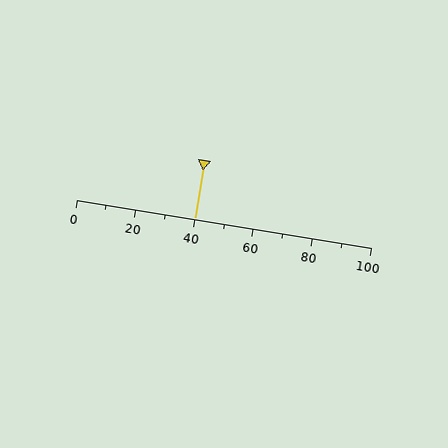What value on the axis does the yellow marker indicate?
The marker indicates approximately 40.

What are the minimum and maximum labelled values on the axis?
The axis runs from 0 to 100.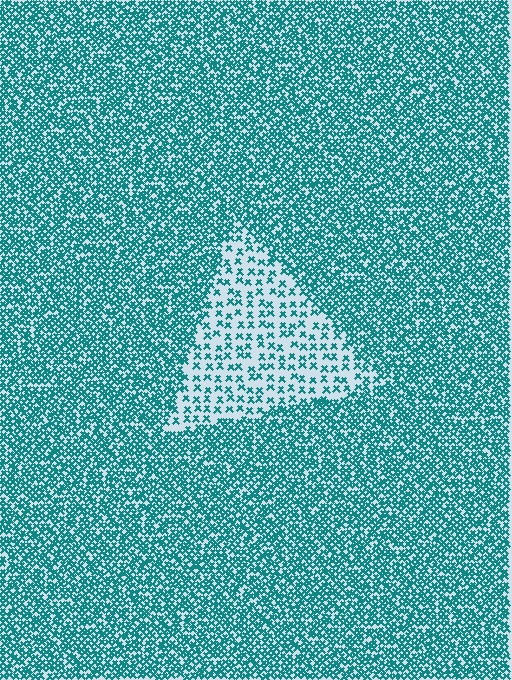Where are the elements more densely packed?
The elements are more densely packed outside the triangle boundary.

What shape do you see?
I see a triangle.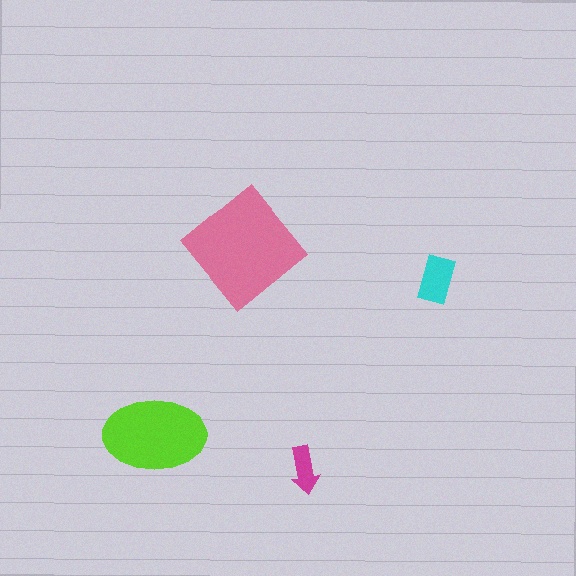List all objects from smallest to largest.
The magenta arrow, the cyan rectangle, the lime ellipse, the pink diamond.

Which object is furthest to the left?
The lime ellipse is leftmost.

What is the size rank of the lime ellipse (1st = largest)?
2nd.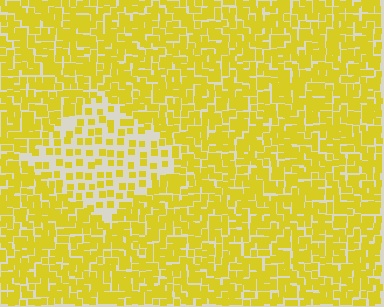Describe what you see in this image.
The image contains small yellow elements arranged at two different densities. A diamond-shaped region is visible where the elements are less densely packed than the surrounding area.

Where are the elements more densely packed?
The elements are more densely packed outside the diamond boundary.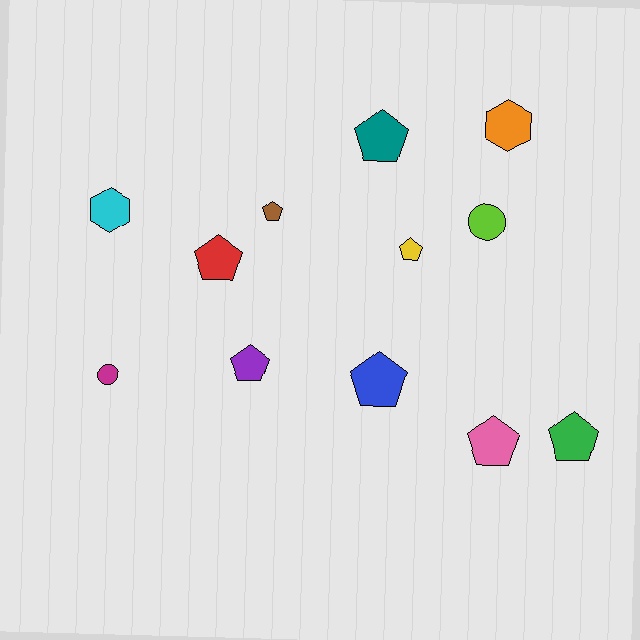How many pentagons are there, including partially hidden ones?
There are 8 pentagons.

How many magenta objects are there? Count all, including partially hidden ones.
There is 1 magenta object.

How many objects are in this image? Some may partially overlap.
There are 12 objects.